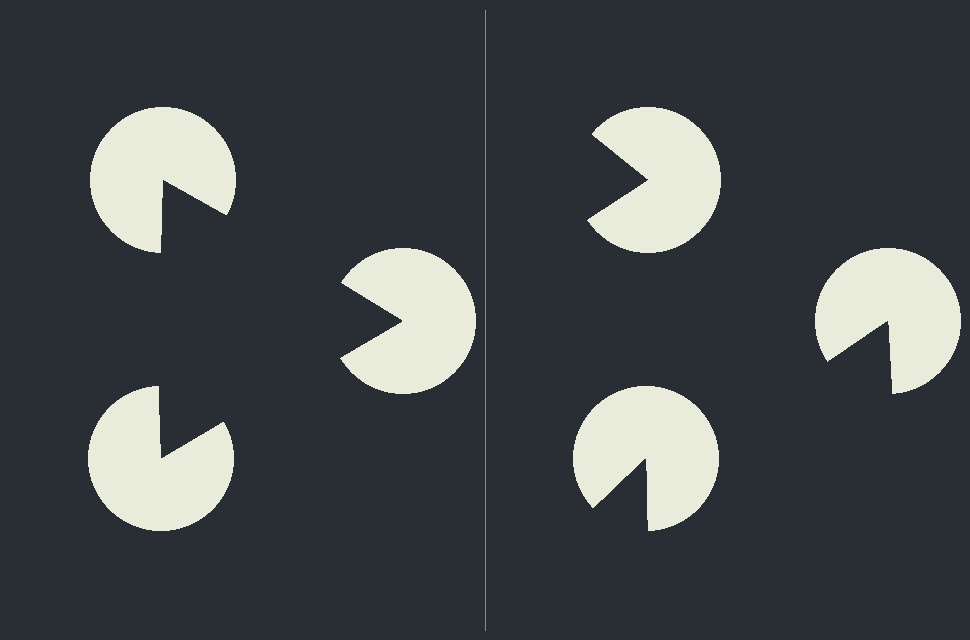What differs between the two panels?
The pac-man discs are positioned identically on both sides; only the wedge orientations differ. On the left they align to a triangle; on the right they are misaligned.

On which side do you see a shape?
An illusory triangle appears on the left side. On the right side the wedge cuts are rotated, so no coherent shape forms.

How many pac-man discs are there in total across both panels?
6 — 3 on each side.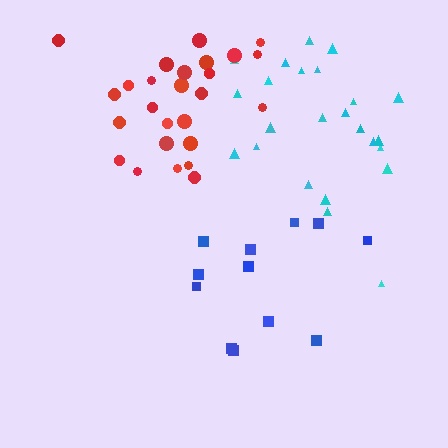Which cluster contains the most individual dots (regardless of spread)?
Red (26).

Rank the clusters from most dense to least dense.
red, cyan, blue.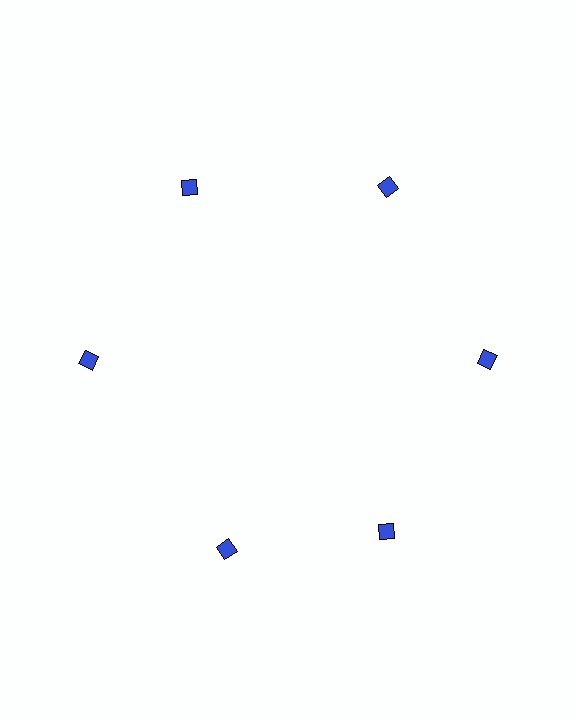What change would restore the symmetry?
The symmetry would be restored by rotating it back into even spacing with its neighbors so that all 6 diamonds sit at equal angles and equal distance from the center.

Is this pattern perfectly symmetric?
No. The 6 blue diamonds are arranged in a ring, but one element near the 7 o'clock position is rotated out of alignment along the ring, breaking the 6-fold rotational symmetry.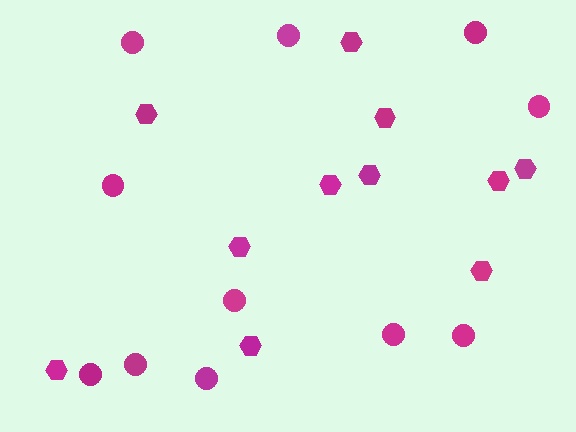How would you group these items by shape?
There are 2 groups: one group of circles (11) and one group of hexagons (11).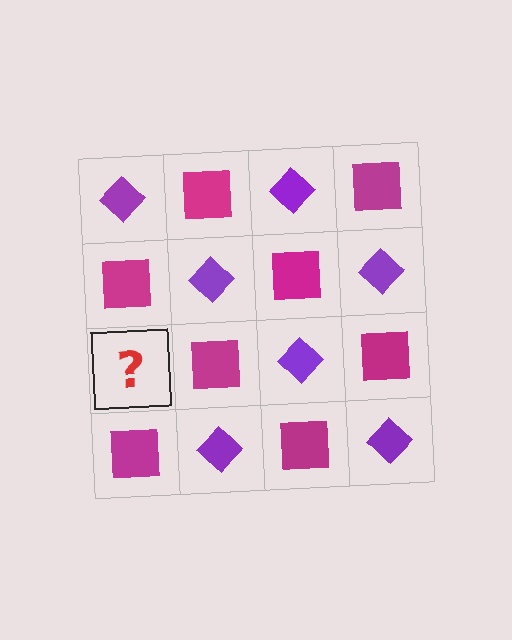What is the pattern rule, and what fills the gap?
The rule is that it alternates purple diamond and magenta square in a checkerboard pattern. The gap should be filled with a purple diamond.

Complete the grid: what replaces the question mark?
The question mark should be replaced with a purple diamond.